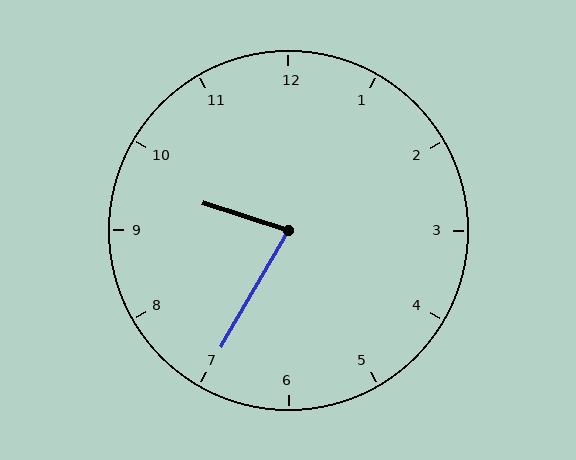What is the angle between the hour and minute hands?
Approximately 78 degrees.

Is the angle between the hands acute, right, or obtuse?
It is acute.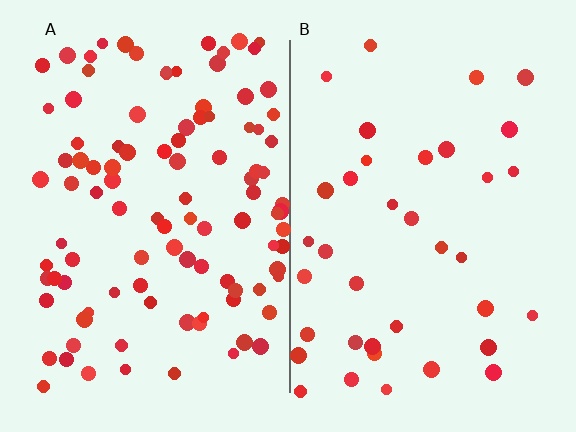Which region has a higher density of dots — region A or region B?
A (the left).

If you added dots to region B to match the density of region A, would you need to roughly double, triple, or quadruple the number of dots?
Approximately triple.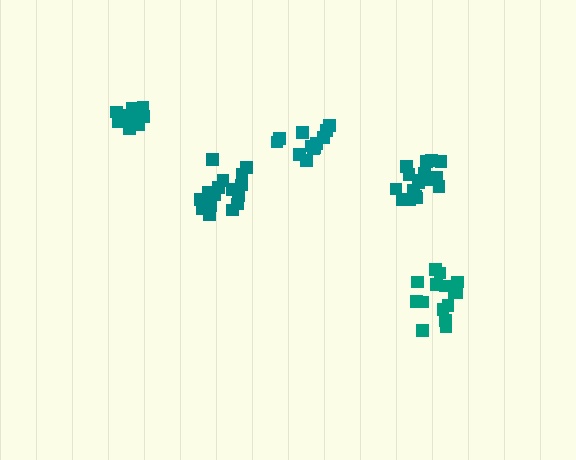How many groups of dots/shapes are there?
There are 5 groups.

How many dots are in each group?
Group 1: 17 dots, Group 2: 16 dots, Group 3: 12 dots, Group 4: 14 dots, Group 5: 15 dots (74 total).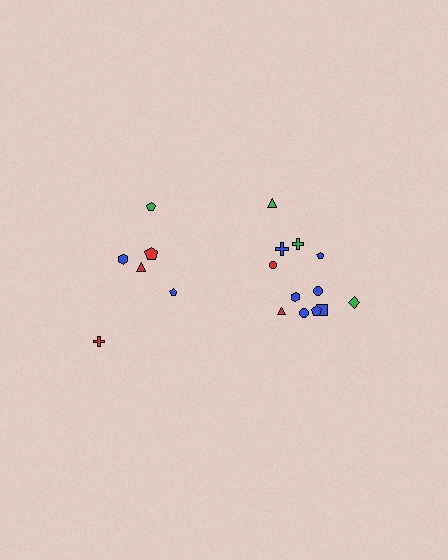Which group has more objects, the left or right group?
The right group.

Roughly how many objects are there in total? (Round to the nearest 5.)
Roughly 20 objects in total.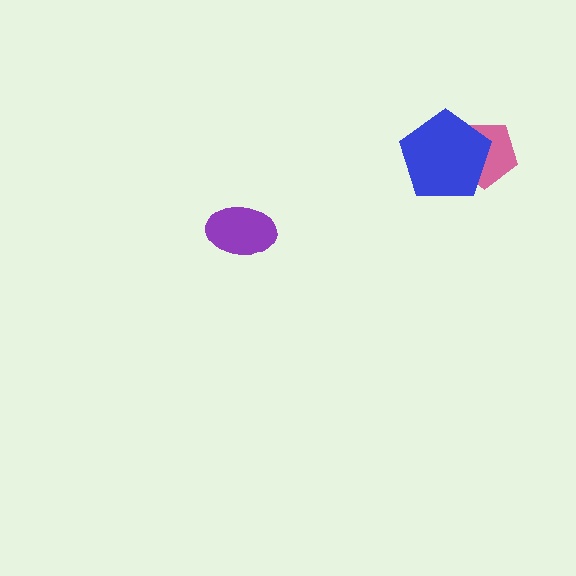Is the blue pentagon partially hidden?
No, no other shape covers it.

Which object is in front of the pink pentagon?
The blue pentagon is in front of the pink pentagon.